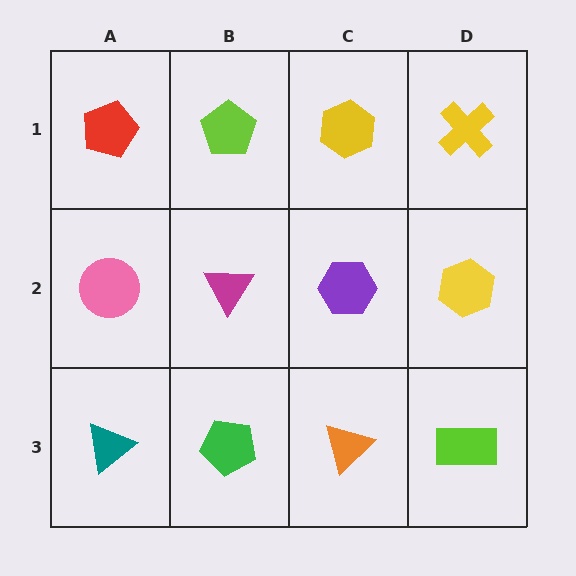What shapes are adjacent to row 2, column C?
A yellow hexagon (row 1, column C), an orange triangle (row 3, column C), a magenta triangle (row 2, column B), a yellow hexagon (row 2, column D).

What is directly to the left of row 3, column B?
A teal triangle.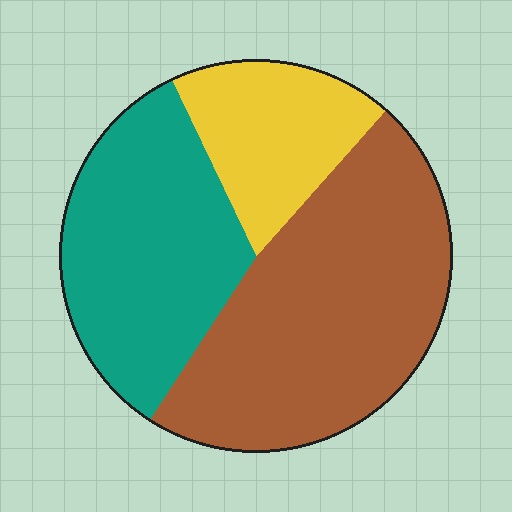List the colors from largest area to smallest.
From largest to smallest: brown, teal, yellow.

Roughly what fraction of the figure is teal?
Teal covers 34% of the figure.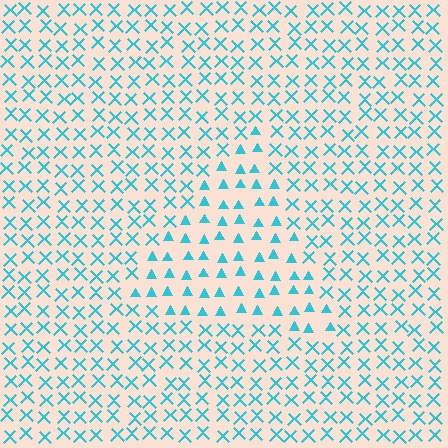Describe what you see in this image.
The image is filled with small cyan elements arranged in a uniform grid. A triangle-shaped region contains triangles, while the surrounding area contains X marks. The boundary is defined purely by the change in element shape.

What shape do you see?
I see a triangle.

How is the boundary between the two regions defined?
The boundary is defined by a change in element shape: triangles inside vs. X marks outside. All elements share the same color and spacing.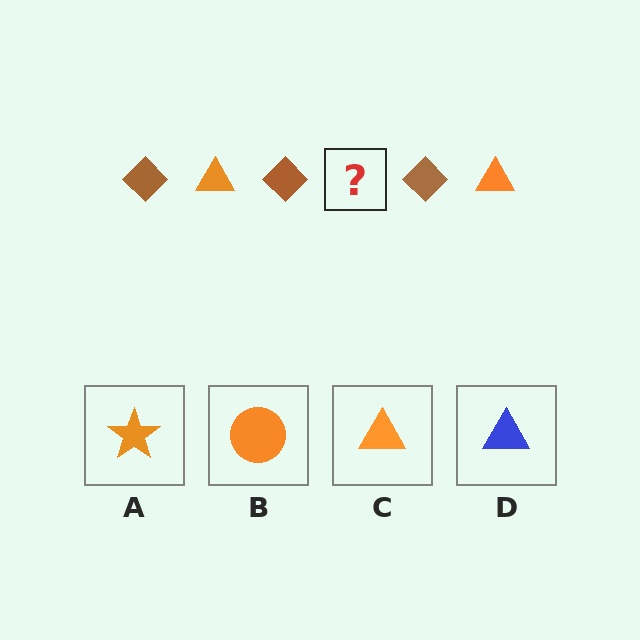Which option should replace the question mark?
Option C.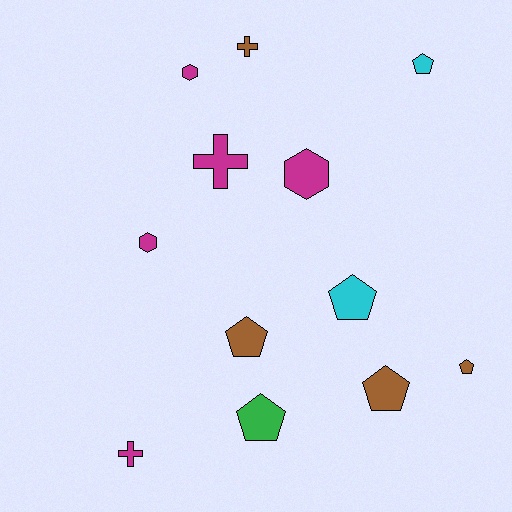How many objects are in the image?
There are 12 objects.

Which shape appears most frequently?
Pentagon, with 6 objects.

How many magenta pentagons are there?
There are no magenta pentagons.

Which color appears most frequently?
Magenta, with 5 objects.